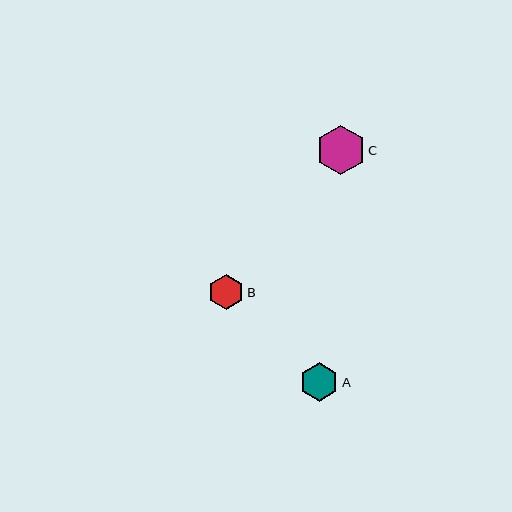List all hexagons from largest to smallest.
From largest to smallest: C, A, B.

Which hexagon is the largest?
Hexagon C is the largest with a size of approximately 49 pixels.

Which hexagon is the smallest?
Hexagon B is the smallest with a size of approximately 35 pixels.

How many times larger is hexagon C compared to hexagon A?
Hexagon C is approximately 1.3 times the size of hexagon A.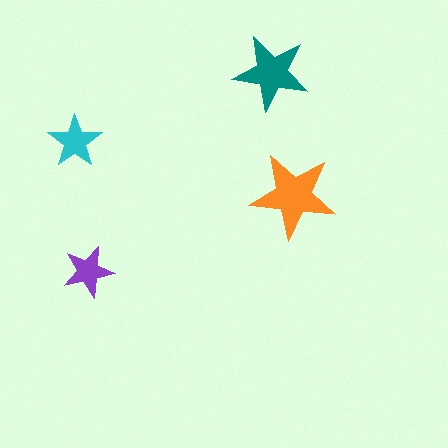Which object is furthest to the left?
The cyan star is leftmost.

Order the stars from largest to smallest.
the orange one, the teal one, the cyan one, the purple one.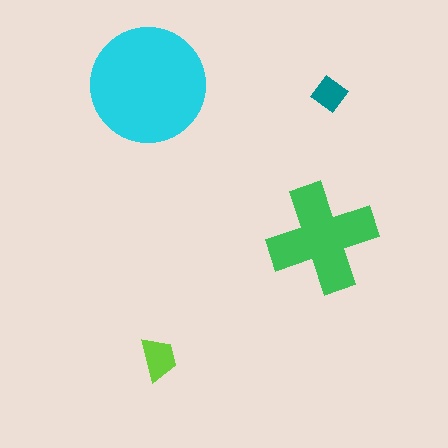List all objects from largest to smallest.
The cyan circle, the green cross, the lime trapezoid, the teal diamond.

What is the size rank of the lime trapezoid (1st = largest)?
3rd.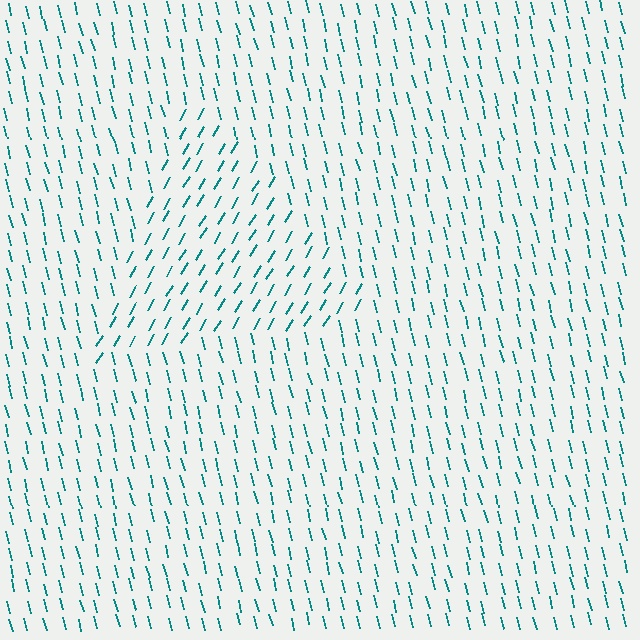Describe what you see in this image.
The image is filled with small teal line segments. A triangle region in the image has lines oriented differently from the surrounding lines, creating a visible texture boundary.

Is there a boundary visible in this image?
Yes, there is a texture boundary formed by a change in line orientation.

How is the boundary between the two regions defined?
The boundary is defined purely by a change in line orientation (approximately 45 degrees difference). All lines are the same color and thickness.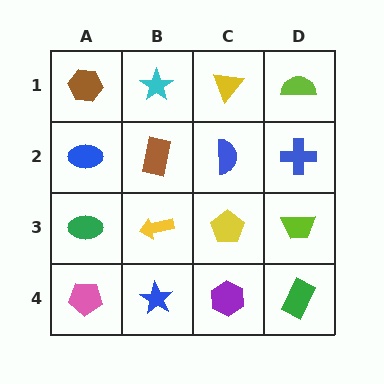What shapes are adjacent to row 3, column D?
A blue cross (row 2, column D), a green rectangle (row 4, column D), a yellow pentagon (row 3, column C).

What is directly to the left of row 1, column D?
A yellow triangle.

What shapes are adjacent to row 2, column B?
A cyan star (row 1, column B), a yellow arrow (row 3, column B), a blue ellipse (row 2, column A), a blue semicircle (row 2, column C).